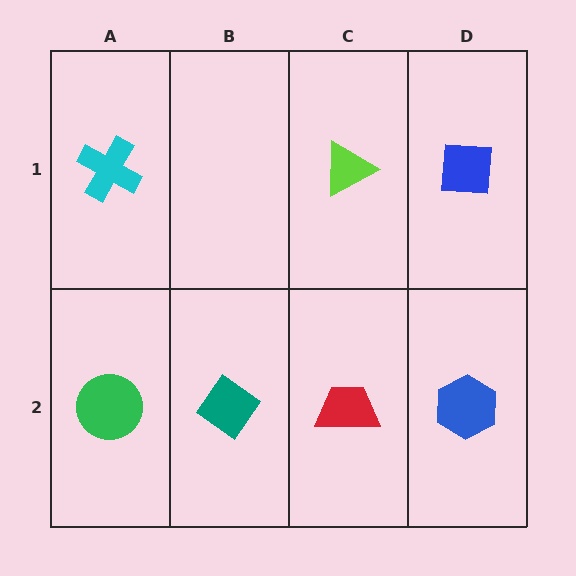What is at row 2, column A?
A green circle.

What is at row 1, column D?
A blue square.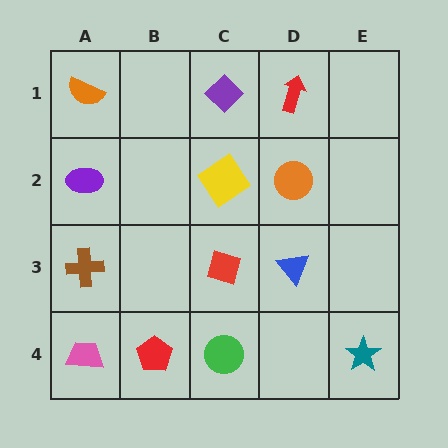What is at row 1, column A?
An orange semicircle.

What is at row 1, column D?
A red arrow.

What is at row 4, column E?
A teal star.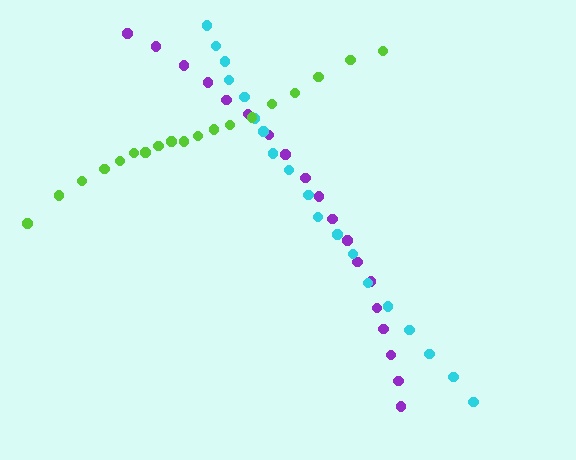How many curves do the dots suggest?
There are 3 distinct paths.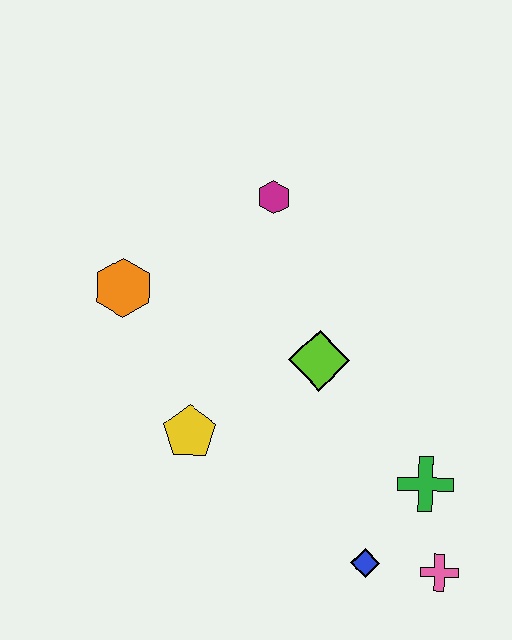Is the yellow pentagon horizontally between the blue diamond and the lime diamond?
No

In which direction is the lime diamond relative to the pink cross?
The lime diamond is above the pink cross.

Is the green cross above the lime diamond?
No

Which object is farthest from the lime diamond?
The pink cross is farthest from the lime diamond.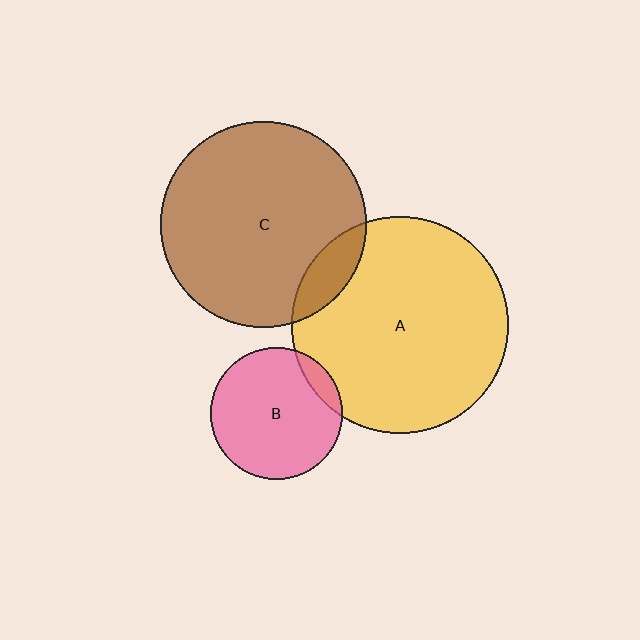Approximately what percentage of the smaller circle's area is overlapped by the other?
Approximately 10%.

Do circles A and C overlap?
Yes.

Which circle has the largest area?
Circle A (yellow).